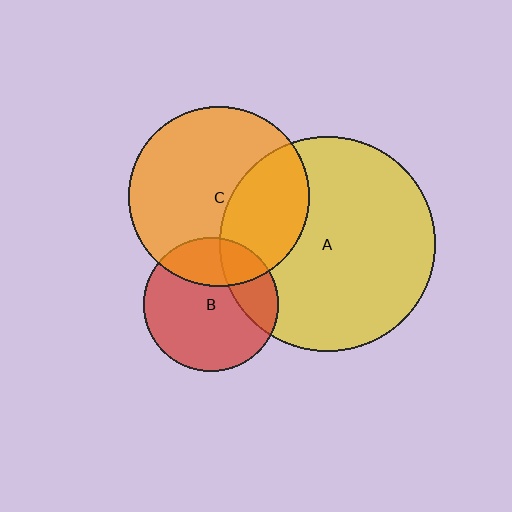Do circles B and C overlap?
Yes.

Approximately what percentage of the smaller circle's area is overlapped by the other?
Approximately 25%.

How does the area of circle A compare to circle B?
Approximately 2.6 times.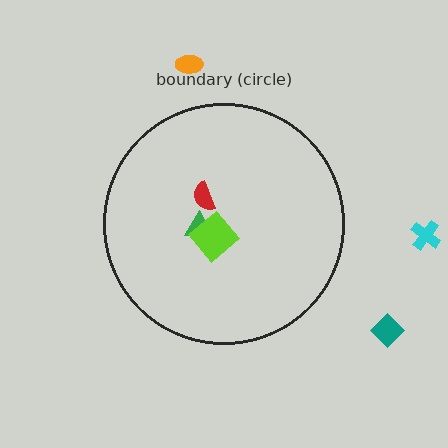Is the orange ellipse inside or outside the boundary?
Outside.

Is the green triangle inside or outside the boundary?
Inside.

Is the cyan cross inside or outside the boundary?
Outside.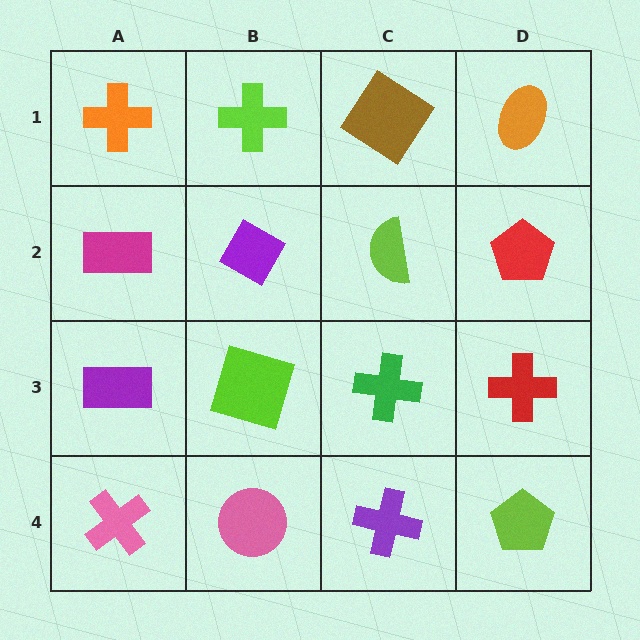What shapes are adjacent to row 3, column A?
A magenta rectangle (row 2, column A), a pink cross (row 4, column A), a lime square (row 3, column B).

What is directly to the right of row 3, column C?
A red cross.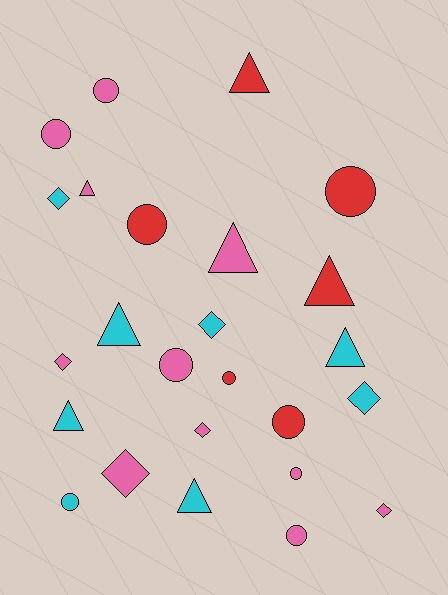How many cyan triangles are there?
There are 4 cyan triangles.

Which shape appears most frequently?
Circle, with 10 objects.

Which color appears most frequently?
Pink, with 11 objects.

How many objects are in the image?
There are 25 objects.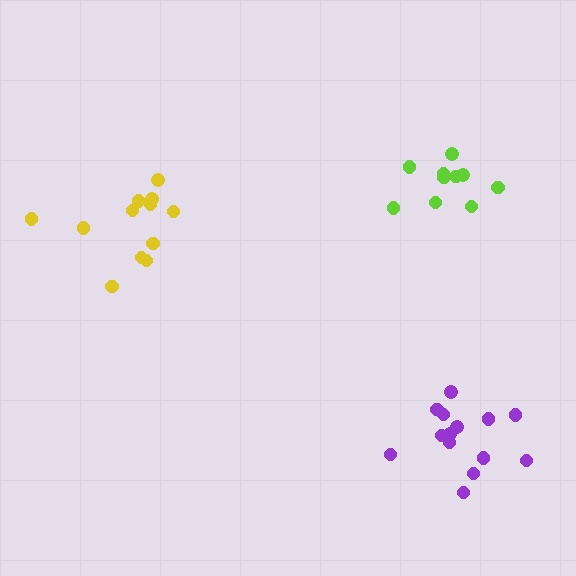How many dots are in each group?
Group 1: 10 dots, Group 2: 12 dots, Group 3: 14 dots (36 total).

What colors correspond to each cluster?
The clusters are colored: lime, yellow, purple.